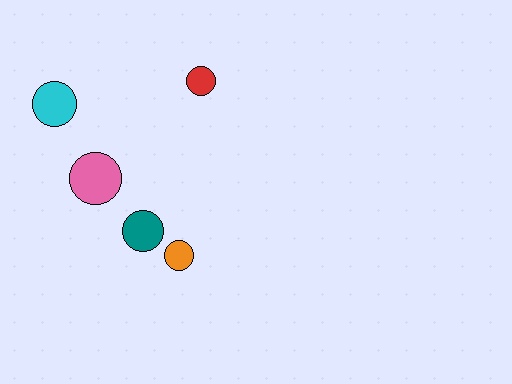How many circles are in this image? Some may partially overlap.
There are 5 circles.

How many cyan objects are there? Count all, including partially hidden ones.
There is 1 cyan object.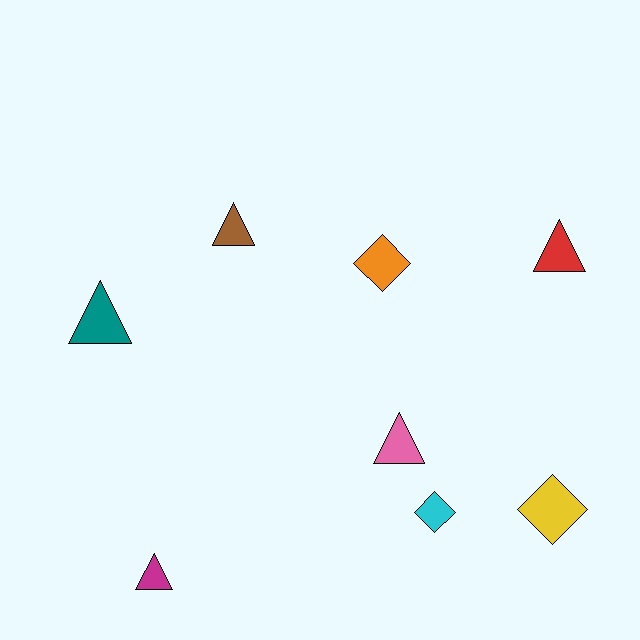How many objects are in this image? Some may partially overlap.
There are 8 objects.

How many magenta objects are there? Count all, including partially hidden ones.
There is 1 magenta object.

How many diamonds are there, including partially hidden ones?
There are 3 diamonds.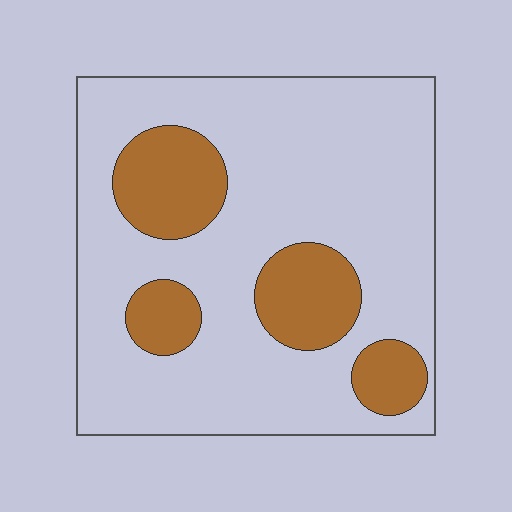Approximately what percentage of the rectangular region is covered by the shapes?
Approximately 20%.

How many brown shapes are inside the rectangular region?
4.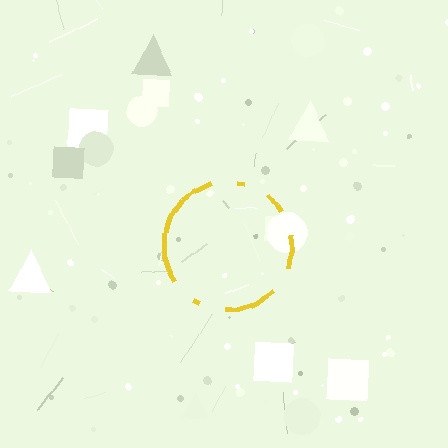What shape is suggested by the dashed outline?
The dashed outline suggests a circle.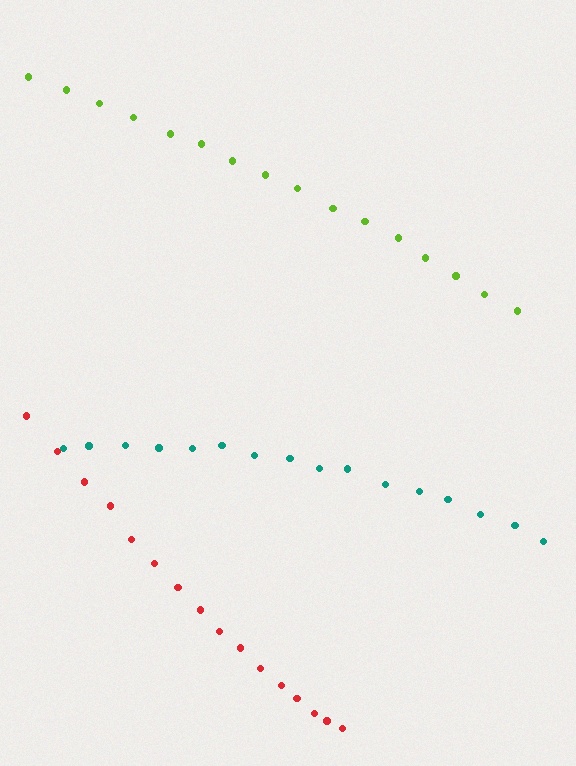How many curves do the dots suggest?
There are 3 distinct paths.